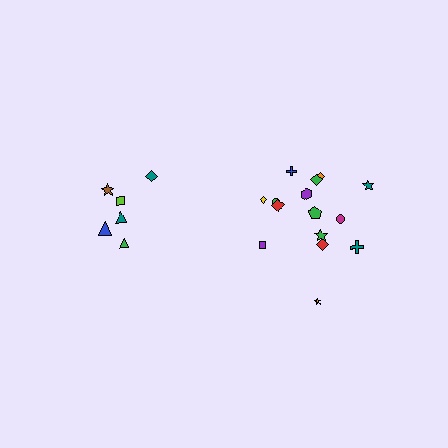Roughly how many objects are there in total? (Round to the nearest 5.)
Roughly 20 objects in total.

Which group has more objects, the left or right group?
The right group.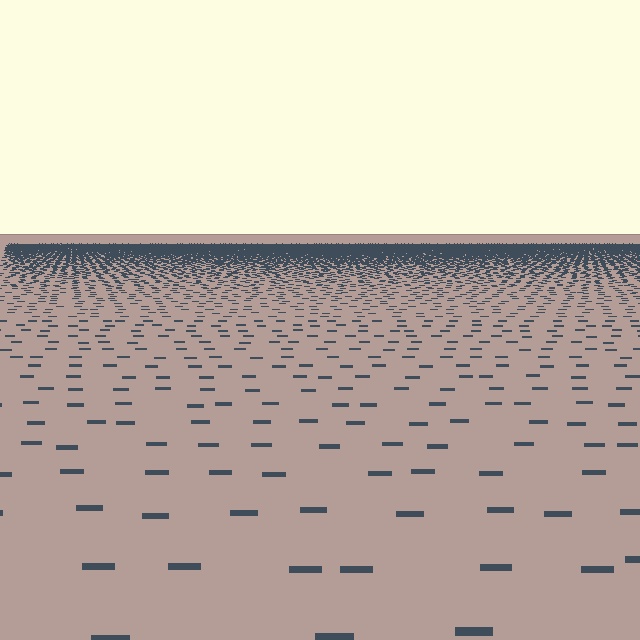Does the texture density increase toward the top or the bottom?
Density increases toward the top.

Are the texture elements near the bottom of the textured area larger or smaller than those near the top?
Larger. Near the bottom, elements are closer to the viewer and appear at a bigger on-screen size.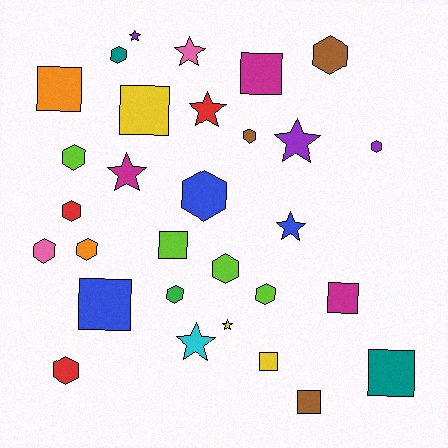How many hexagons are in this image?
There are 13 hexagons.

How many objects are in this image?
There are 30 objects.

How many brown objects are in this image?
There are 3 brown objects.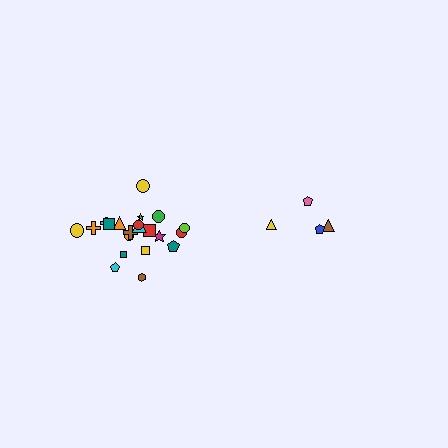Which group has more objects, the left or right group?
The left group.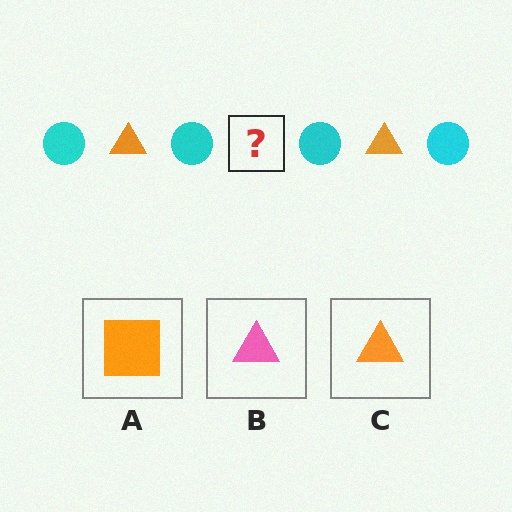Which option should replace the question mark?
Option C.